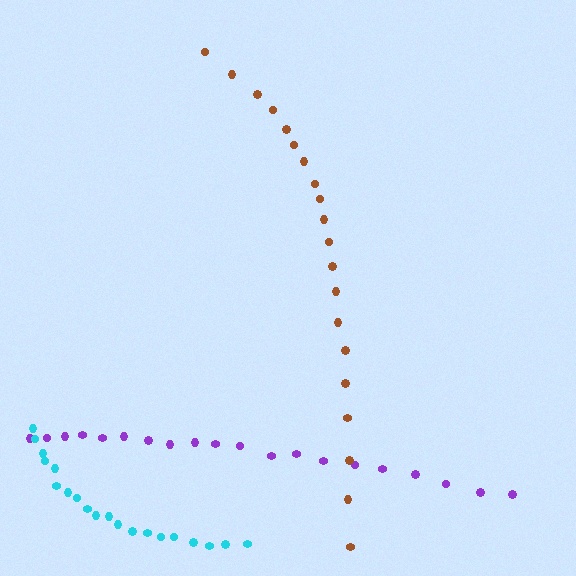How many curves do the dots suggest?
There are 3 distinct paths.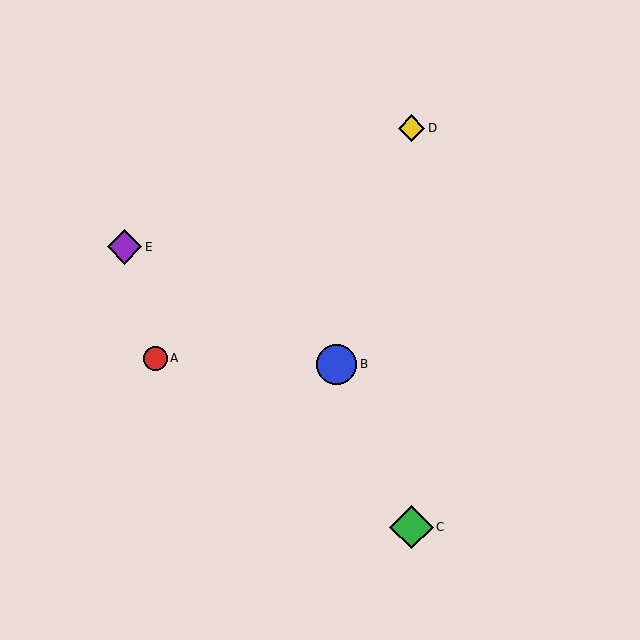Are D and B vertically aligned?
No, D is at x≈411 and B is at x≈337.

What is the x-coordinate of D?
Object D is at x≈411.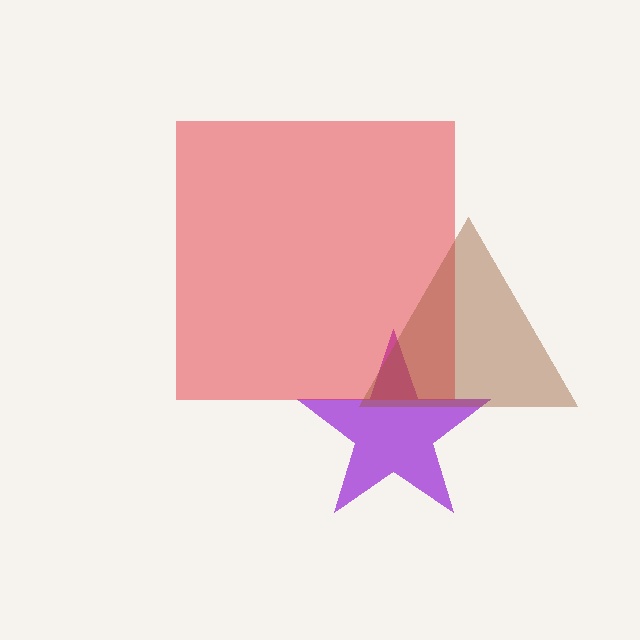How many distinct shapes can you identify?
There are 3 distinct shapes: a purple star, a red square, a brown triangle.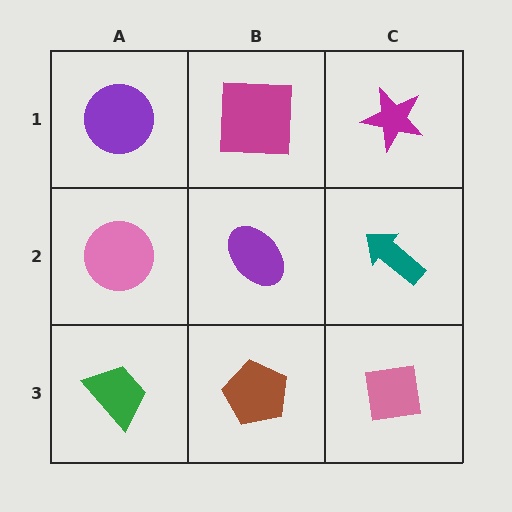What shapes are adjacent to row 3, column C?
A teal arrow (row 2, column C), a brown pentagon (row 3, column B).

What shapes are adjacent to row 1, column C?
A teal arrow (row 2, column C), a magenta square (row 1, column B).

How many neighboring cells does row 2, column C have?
3.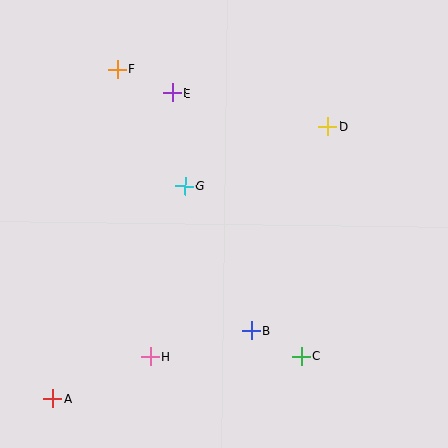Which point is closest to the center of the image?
Point G at (185, 186) is closest to the center.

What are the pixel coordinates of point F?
Point F is at (117, 69).